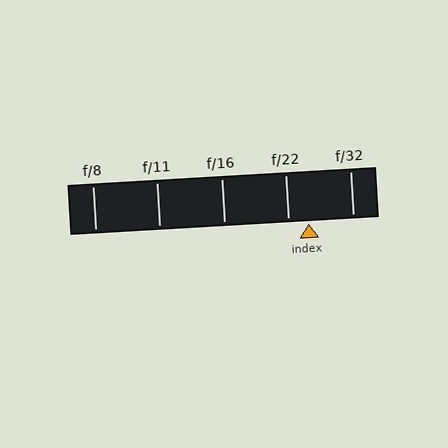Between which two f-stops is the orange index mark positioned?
The index mark is between f/22 and f/32.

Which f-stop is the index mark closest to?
The index mark is closest to f/22.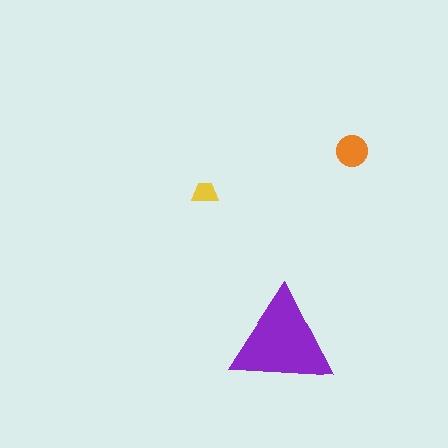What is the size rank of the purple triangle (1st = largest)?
1st.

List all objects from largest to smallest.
The purple triangle, the orange circle, the yellow trapezoid.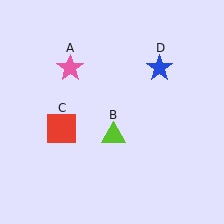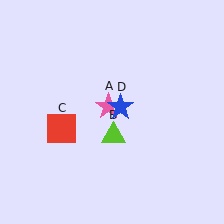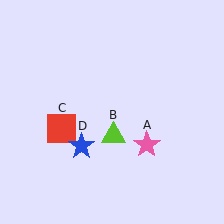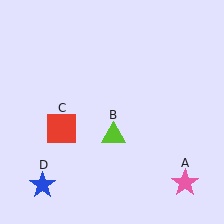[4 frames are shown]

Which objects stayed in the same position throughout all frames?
Lime triangle (object B) and red square (object C) remained stationary.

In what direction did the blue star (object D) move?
The blue star (object D) moved down and to the left.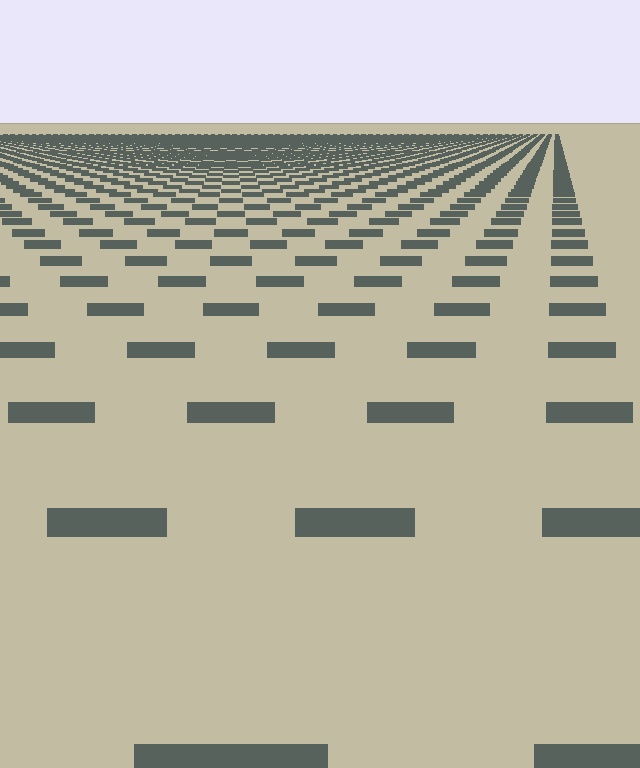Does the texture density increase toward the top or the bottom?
Density increases toward the top.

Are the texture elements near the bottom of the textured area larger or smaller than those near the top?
Larger. Near the bottom, elements are closer to the viewer and appear at a bigger on-screen size.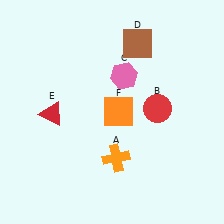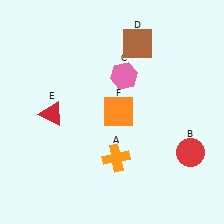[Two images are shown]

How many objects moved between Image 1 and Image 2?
1 object moved between the two images.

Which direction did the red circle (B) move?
The red circle (B) moved down.